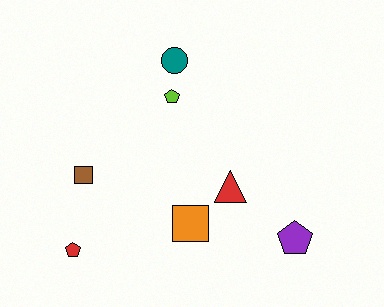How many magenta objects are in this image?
There are no magenta objects.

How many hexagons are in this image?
There are no hexagons.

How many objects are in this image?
There are 7 objects.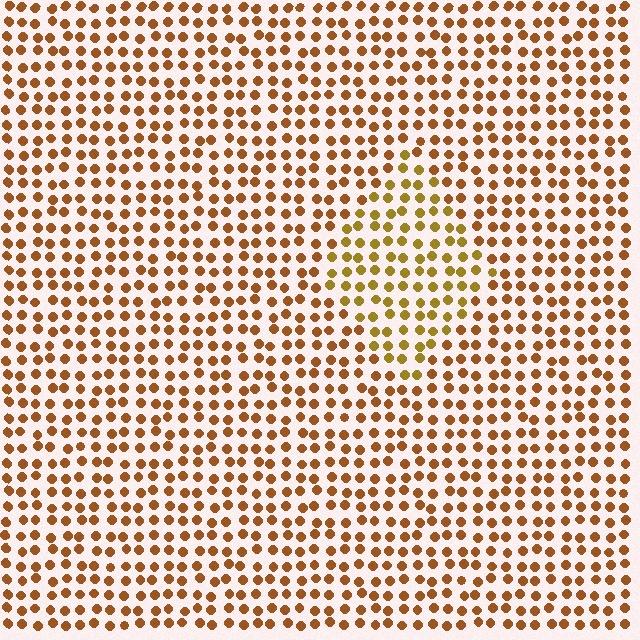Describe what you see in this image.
The image is filled with small brown elements in a uniform arrangement. A diamond-shaped region is visible where the elements are tinted to a slightly different hue, forming a subtle color boundary.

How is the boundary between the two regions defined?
The boundary is defined purely by a slight shift in hue (about 24 degrees). Spacing, size, and orientation are identical on both sides.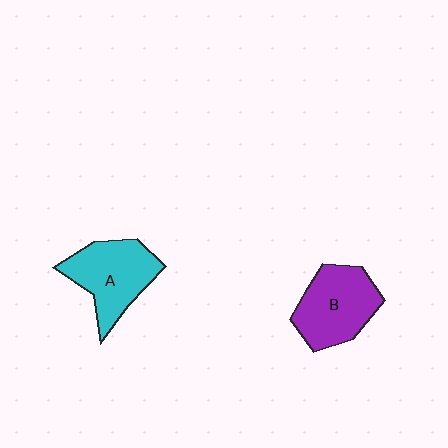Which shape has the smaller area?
Shape A (cyan).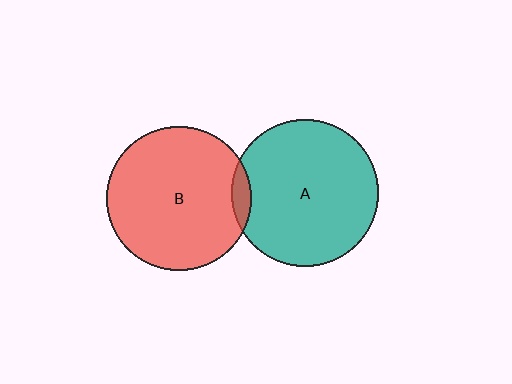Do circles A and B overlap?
Yes.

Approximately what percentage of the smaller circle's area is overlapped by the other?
Approximately 5%.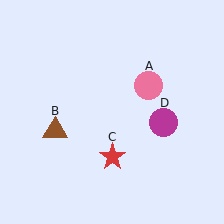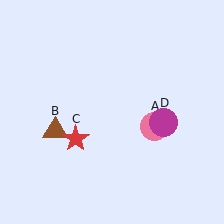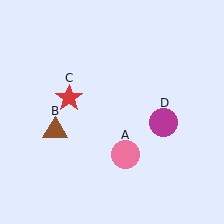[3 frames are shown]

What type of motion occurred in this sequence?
The pink circle (object A), red star (object C) rotated clockwise around the center of the scene.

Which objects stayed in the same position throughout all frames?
Brown triangle (object B) and magenta circle (object D) remained stationary.